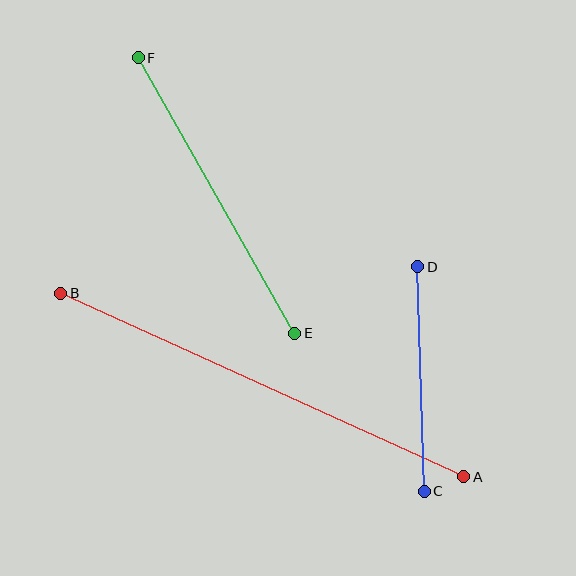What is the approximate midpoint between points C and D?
The midpoint is at approximately (421, 379) pixels.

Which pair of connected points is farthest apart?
Points A and B are farthest apart.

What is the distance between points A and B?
The distance is approximately 443 pixels.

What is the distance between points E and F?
The distance is approximately 317 pixels.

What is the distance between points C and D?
The distance is approximately 225 pixels.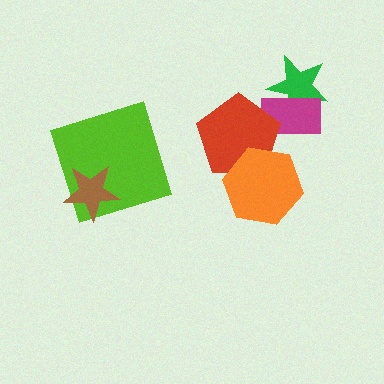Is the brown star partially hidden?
No, no other shape covers it.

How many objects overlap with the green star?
1 object overlaps with the green star.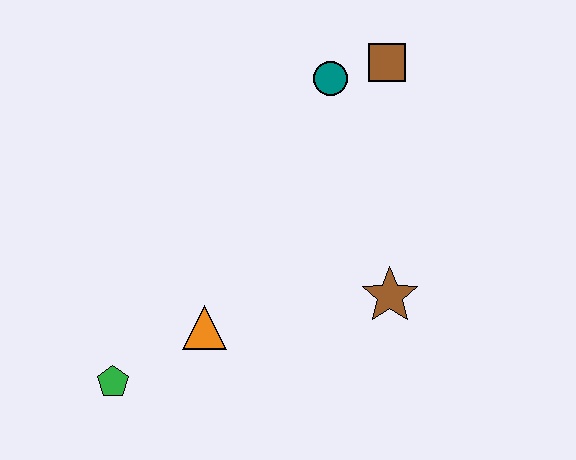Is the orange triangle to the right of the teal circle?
No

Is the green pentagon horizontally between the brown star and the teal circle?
No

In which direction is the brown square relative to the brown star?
The brown square is above the brown star.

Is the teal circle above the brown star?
Yes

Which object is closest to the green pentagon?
The orange triangle is closest to the green pentagon.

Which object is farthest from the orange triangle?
The brown square is farthest from the orange triangle.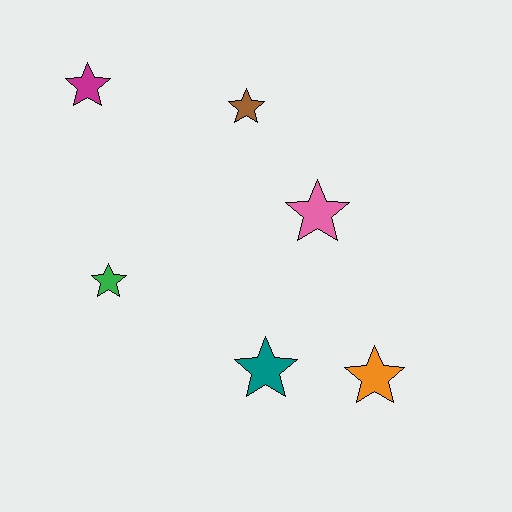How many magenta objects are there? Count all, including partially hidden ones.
There is 1 magenta object.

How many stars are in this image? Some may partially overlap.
There are 6 stars.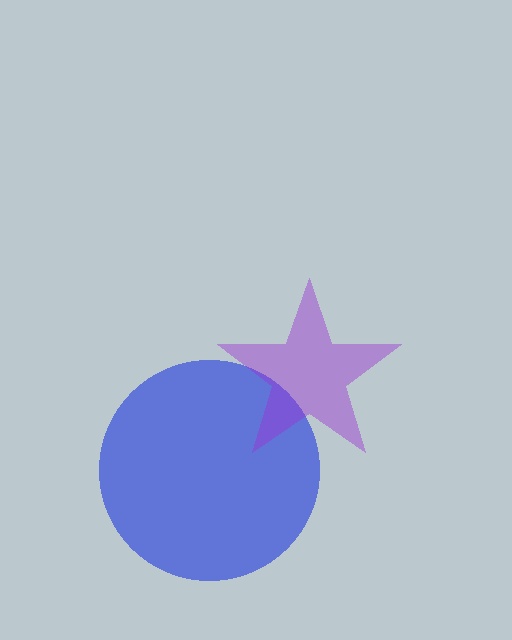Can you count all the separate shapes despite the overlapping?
Yes, there are 2 separate shapes.